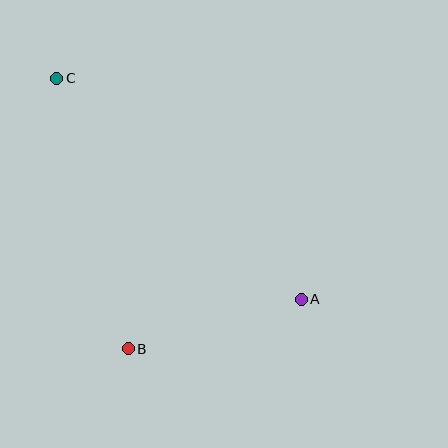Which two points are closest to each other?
Points A and B are closest to each other.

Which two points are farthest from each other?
Points A and C are farthest from each other.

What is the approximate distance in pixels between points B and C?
The distance between B and C is approximately 280 pixels.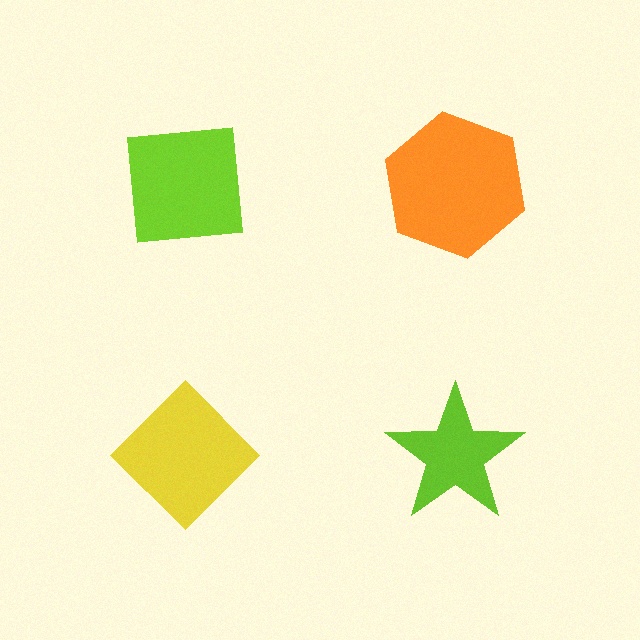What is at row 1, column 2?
An orange hexagon.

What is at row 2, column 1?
A yellow diamond.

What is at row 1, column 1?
A lime square.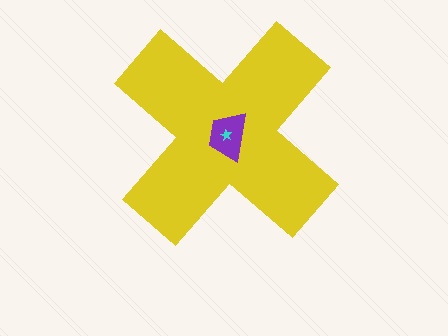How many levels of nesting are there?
3.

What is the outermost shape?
The yellow cross.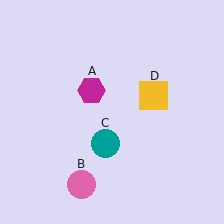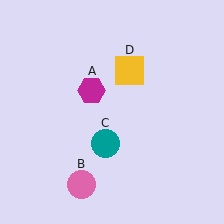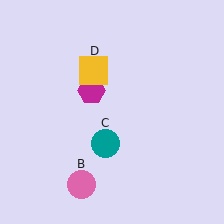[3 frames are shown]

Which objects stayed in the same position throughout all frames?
Magenta hexagon (object A) and pink circle (object B) and teal circle (object C) remained stationary.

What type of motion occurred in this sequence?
The yellow square (object D) rotated counterclockwise around the center of the scene.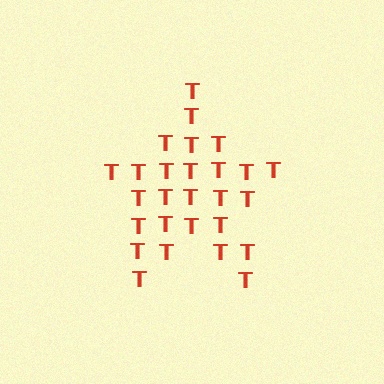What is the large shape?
The large shape is a star.